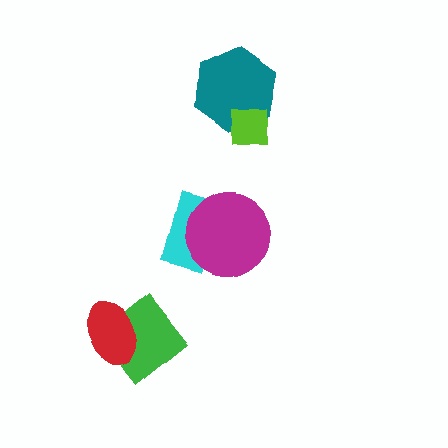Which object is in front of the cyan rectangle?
The magenta circle is in front of the cyan rectangle.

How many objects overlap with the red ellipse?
1 object overlaps with the red ellipse.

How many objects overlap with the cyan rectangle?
1 object overlaps with the cyan rectangle.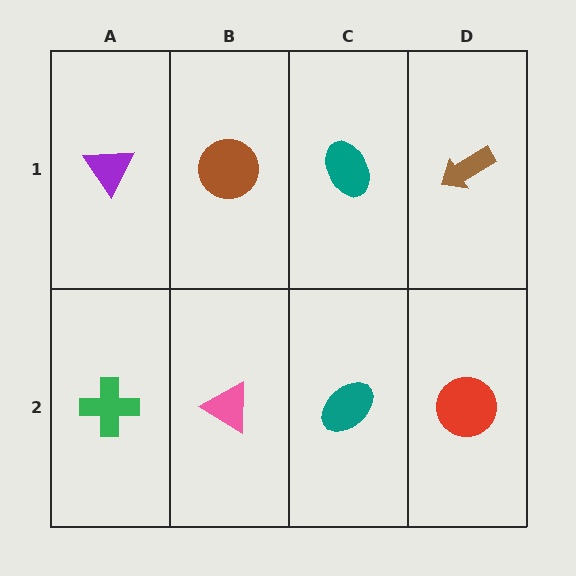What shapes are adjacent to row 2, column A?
A purple triangle (row 1, column A), a pink triangle (row 2, column B).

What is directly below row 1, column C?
A teal ellipse.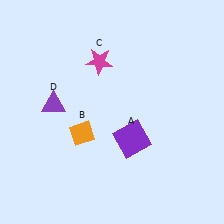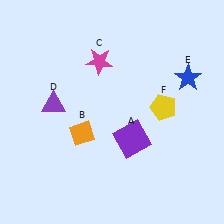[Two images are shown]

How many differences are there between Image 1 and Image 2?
There are 2 differences between the two images.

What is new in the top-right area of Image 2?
A blue star (E) was added in the top-right area of Image 2.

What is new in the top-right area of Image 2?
A yellow pentagon (F) was added in the top-right area of Image 2.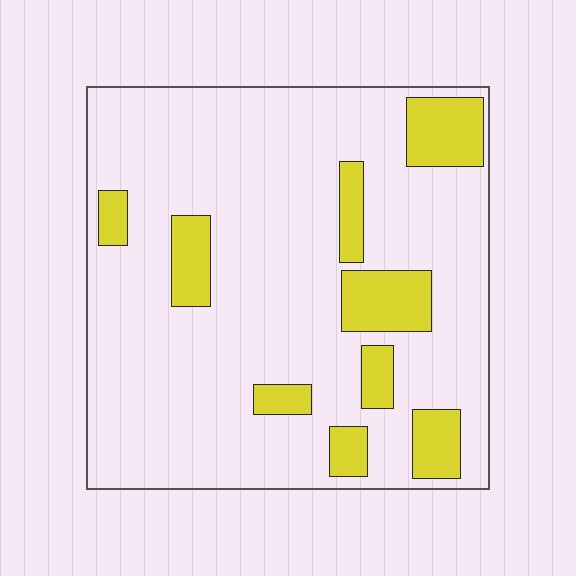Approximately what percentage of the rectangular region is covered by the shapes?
Approximately 15%.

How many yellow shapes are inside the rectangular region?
9.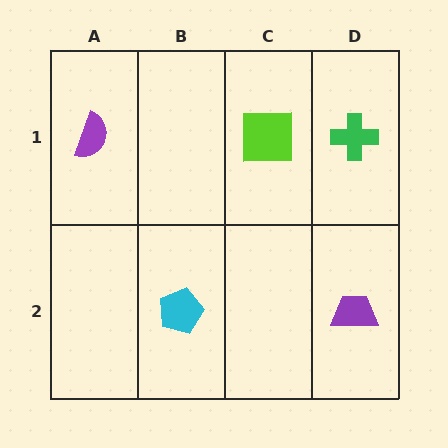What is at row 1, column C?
A lime square.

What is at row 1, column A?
A purple semicircle.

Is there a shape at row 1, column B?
No, that cell is empty.